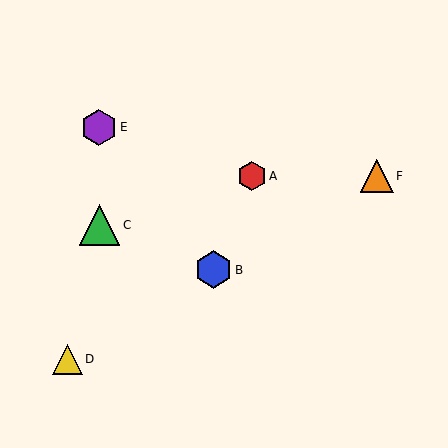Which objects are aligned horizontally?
Objects A, F are aligned horizontally.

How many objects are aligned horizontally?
2 objects (A, F) are aligned horizontally.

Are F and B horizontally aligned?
No, F is at y≈176 and B is at y≈270.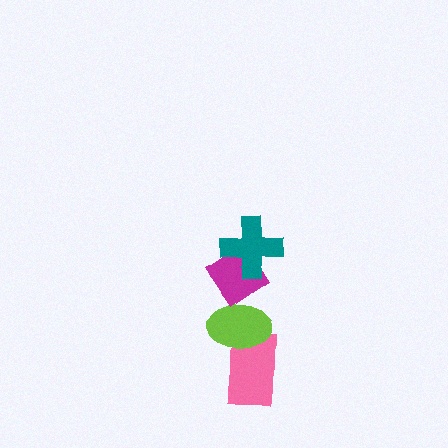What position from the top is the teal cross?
The teal cross is 1st from the top.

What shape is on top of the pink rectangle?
The lime ellipse is on top of the pink rectangle.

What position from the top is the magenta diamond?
The magenta diamond is 2nd from the top.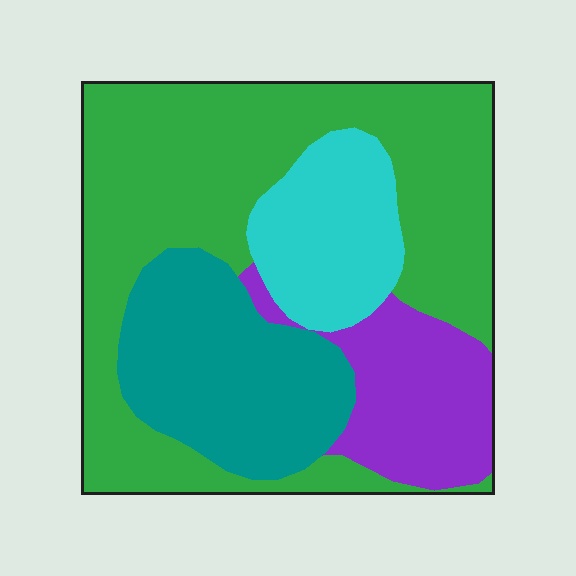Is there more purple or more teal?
Teal.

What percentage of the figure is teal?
Teal takes up less than a quarter of the figure.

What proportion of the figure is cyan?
Cyan takes up less than a quarter of the figure.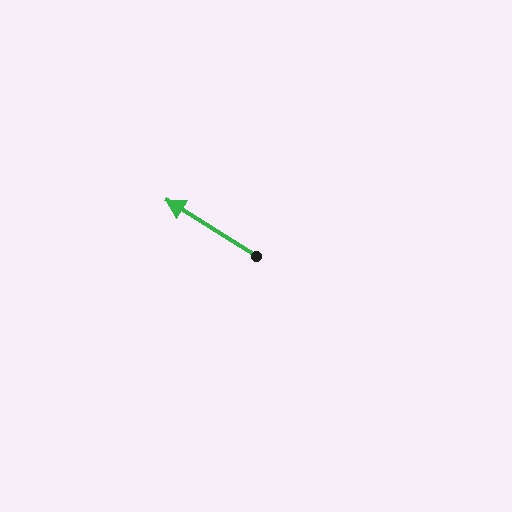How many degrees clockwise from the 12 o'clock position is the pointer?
Approximately 302 degrees.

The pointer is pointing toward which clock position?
Roughly 10 o'clock.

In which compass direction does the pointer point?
Northwest.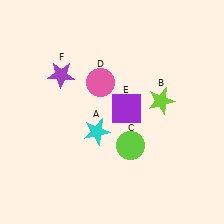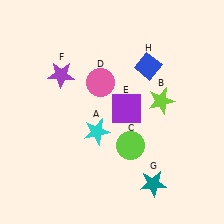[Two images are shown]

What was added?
A teal star (G), a blue diamond (H) were added in Image 2.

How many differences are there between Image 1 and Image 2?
There are 2 differences between the two images.